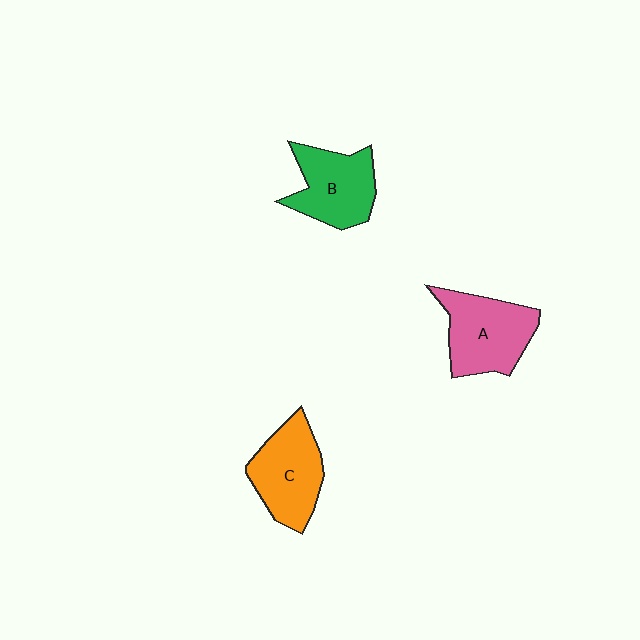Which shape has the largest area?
Shape A (pink).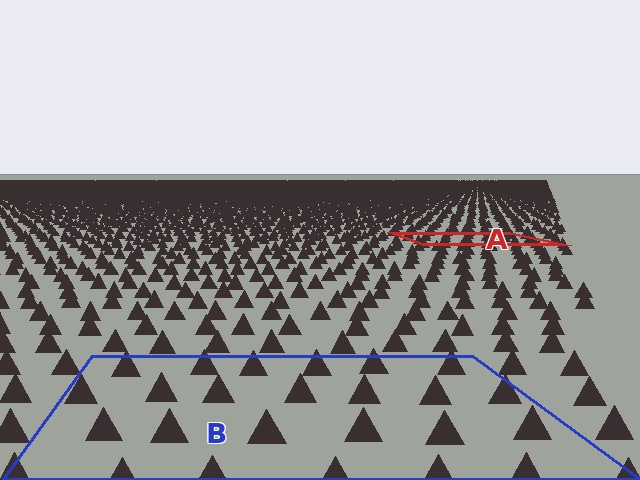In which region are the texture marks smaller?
The texture marks are smaller in region A, because it is farther away.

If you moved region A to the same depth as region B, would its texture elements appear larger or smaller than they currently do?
They would appear larger. At a closer depth, the same texture elements are projected at a bigger on-screen size.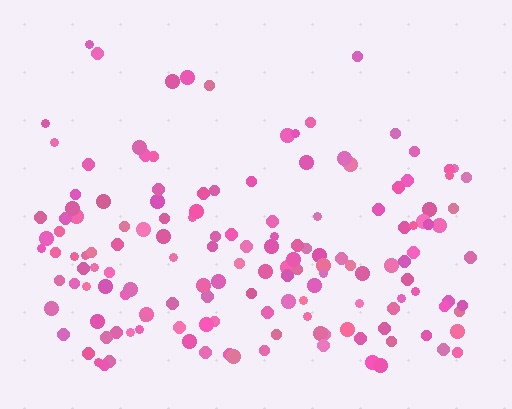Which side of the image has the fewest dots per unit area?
The top.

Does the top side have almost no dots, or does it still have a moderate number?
Still a moderate number, just noticeably fewer than the bottom.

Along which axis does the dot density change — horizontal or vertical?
Vertical.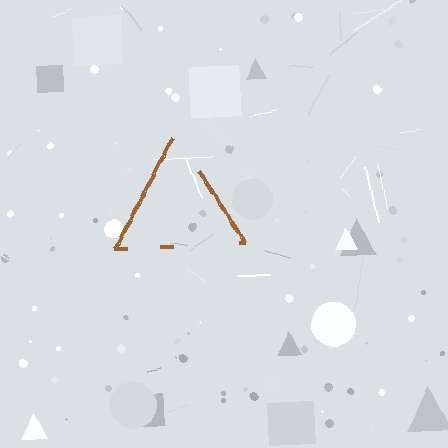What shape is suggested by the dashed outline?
The dashed outline suggests a triangle.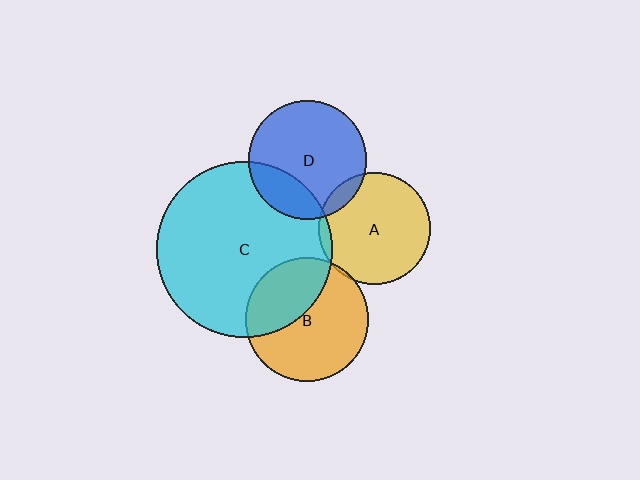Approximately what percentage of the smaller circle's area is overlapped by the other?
Approximately 5%.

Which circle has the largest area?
Circle C (cyan).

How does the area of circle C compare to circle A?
Approximately 2.5 times.